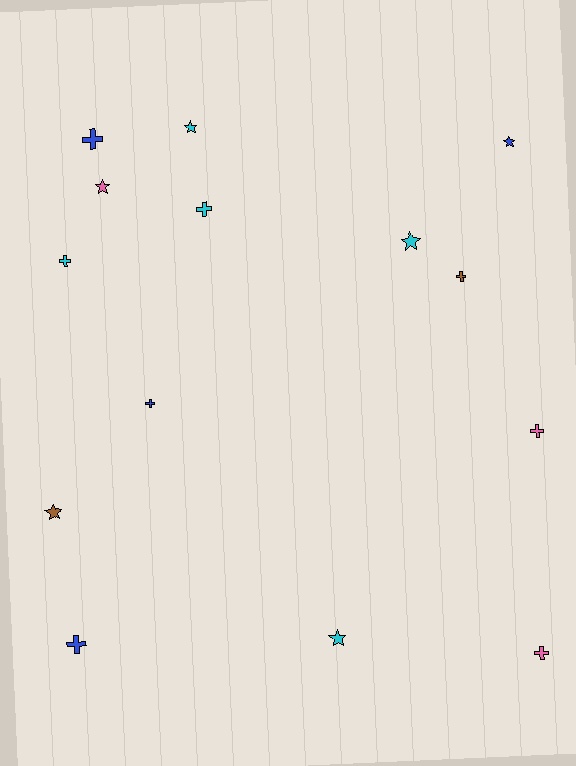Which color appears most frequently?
Cyan, with 5 objects.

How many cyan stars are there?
There are 3 cyan stars.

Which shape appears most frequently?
Cross, with 8 objects.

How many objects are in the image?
There are 14 objects.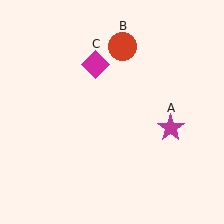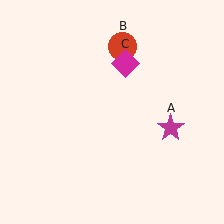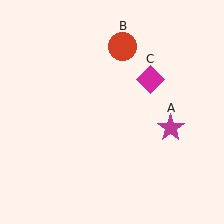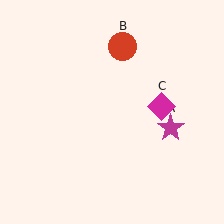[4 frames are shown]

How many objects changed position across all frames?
1 object changed position: magenta diamond (object C).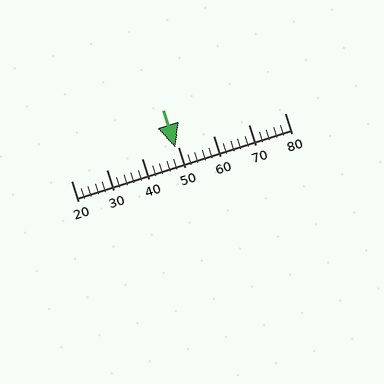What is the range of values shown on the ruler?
The ruler shows values from 20 to 80.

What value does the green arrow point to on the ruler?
The green arrow points to approximately 49.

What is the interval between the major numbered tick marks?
The major tick marks are spaced 10 units apart.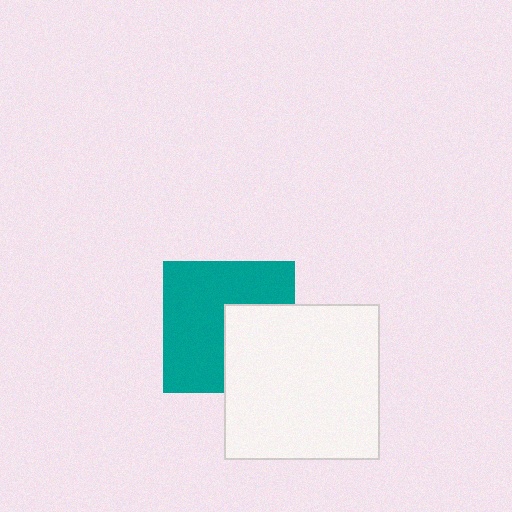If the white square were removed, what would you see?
You would see the complete teal square.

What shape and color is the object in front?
The object in front is a white square.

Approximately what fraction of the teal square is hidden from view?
Roughly 37% of the teal square is hidden behind the white square.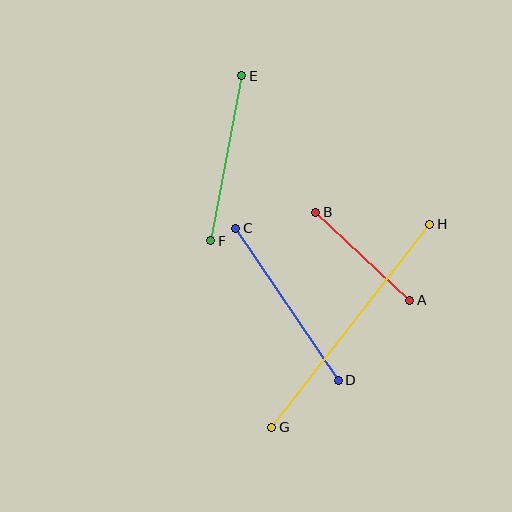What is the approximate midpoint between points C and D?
The midpoint is at approximately (287, 304) pixels.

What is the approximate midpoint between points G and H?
The midpoint is at approximately (351, 326) pixels.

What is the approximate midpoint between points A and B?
The midpoint is at approximately (363, 256) pixels.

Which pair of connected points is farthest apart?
Points G and H are farthest apart.